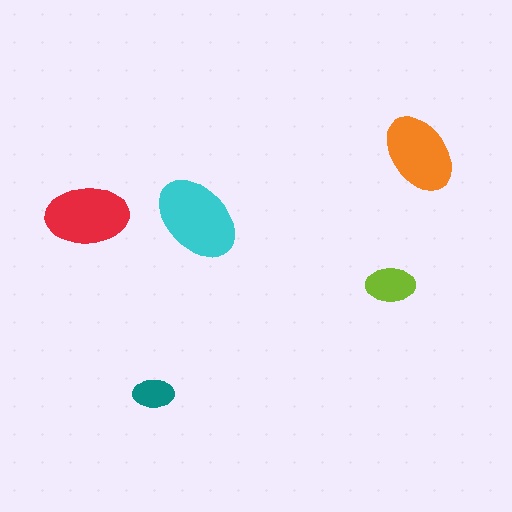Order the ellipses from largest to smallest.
the cyan one, the red one, the orange one, the lime one, the teal one.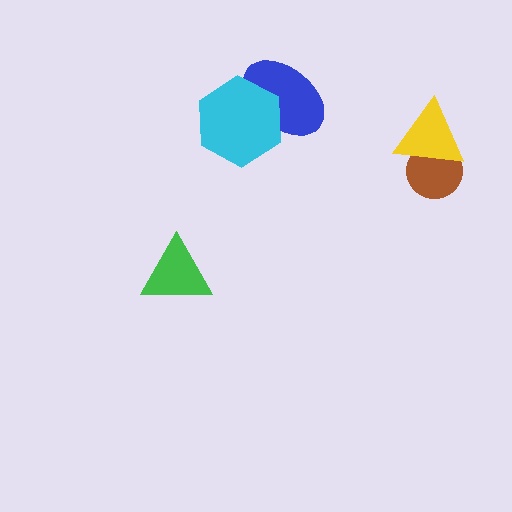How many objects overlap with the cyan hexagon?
1 object overlaps with the cyan hexagon.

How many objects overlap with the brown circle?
1 object overlaps with the brown circle.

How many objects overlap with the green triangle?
0 objects overlap with the green triangle.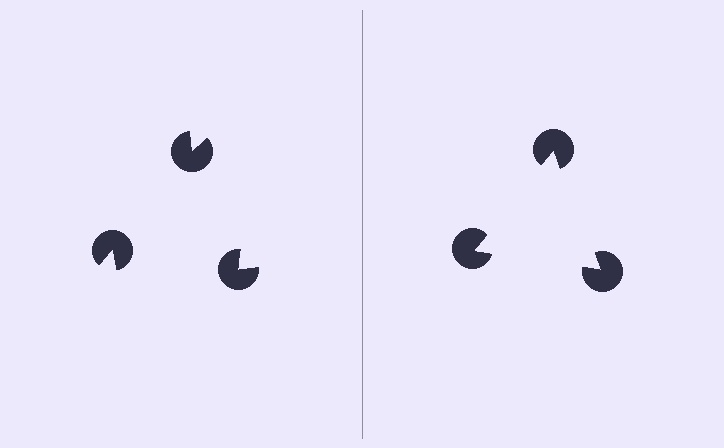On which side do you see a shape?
An illusory triangle appears on the right side. On the left side the wedge cuts are rotated, so no coherent shape forms.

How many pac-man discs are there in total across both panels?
6 — 3 on each side.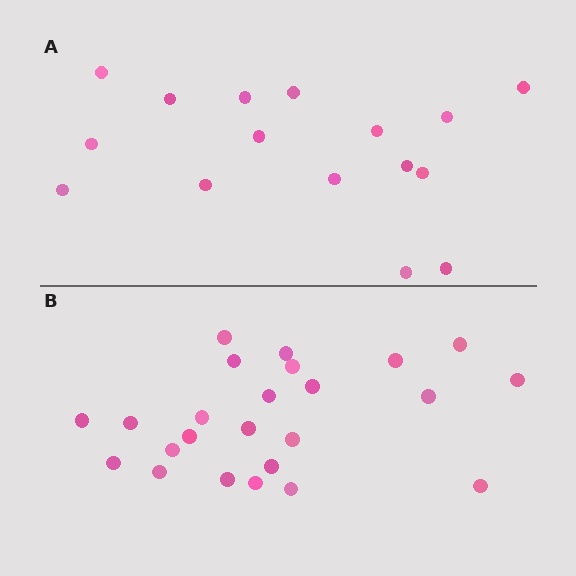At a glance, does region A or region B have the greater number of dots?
Region B (the bottom region) has more dots.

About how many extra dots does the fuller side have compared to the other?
Region B has roughly 8 or so more dots than region A.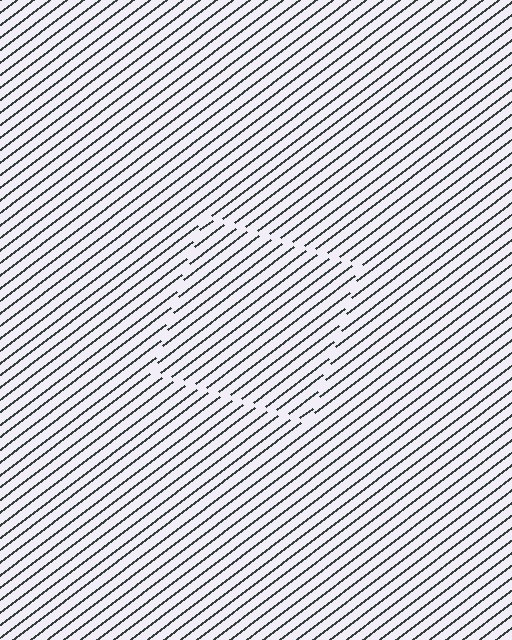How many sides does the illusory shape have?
4 sides — the line-ends trace a square.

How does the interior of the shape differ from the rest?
The interior of the shape contains the same grating, shifted by half a period — the contour is defined by the phase discontinuity where line-ends from the inner and outer gratings abut.